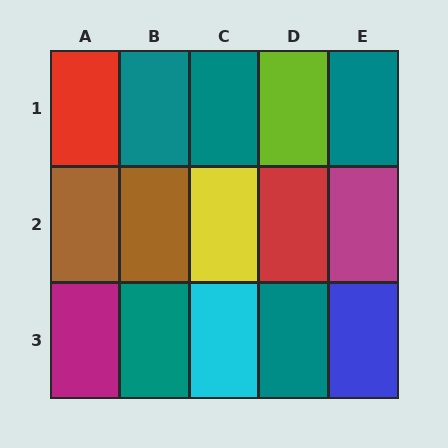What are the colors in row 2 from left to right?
Brown, brown, yellow, red, magenta.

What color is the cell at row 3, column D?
Teal.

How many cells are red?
2 cells are red.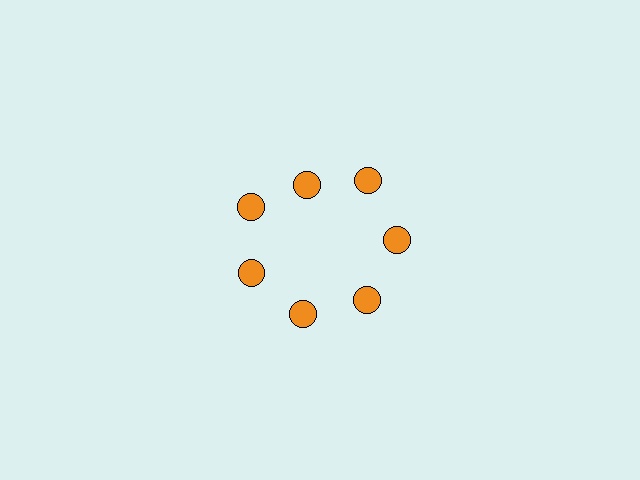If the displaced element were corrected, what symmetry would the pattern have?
It would have 7-fold rotational symmetry — the pattern would map onto itself every 51 degrees.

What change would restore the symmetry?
The symmetry would be restored by moving it outward, back onto the ring so that all 7 circles sit at equal angles and equal distance from the center.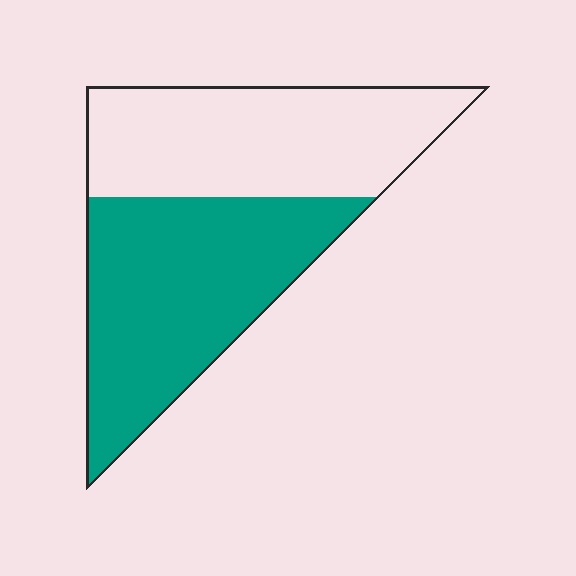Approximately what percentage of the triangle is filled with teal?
Approximately 55%.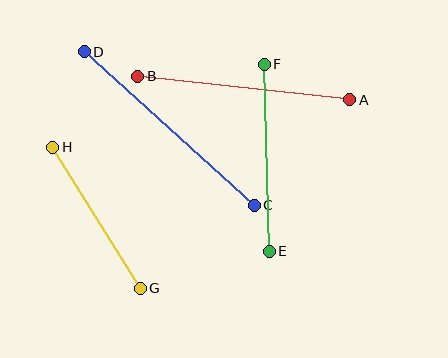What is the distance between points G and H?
The distance is approximately 166 pixels.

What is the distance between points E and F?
The distance is approximately 187 pixels.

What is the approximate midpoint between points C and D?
The midpoint is at approximately (169, 128) pixels.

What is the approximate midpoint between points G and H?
The midpoint is at approximately (97, 218) pixels.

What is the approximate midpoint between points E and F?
The midpoint is at approximately (267, 158) pixels.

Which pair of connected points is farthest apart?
Points C and D are farthest apart.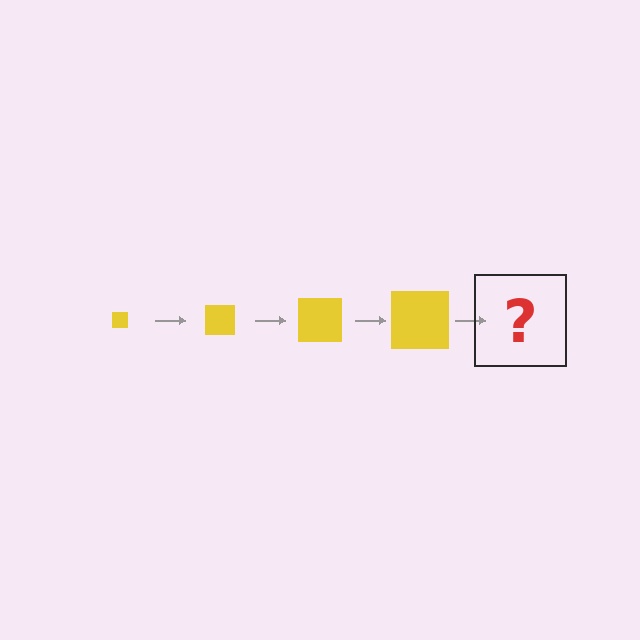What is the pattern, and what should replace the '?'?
The pattern is that the square gets progressively larger each step. The '?' should be a yellow square, larger than the previous one.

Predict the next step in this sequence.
The next step is a yellow square, larger than the previous one.